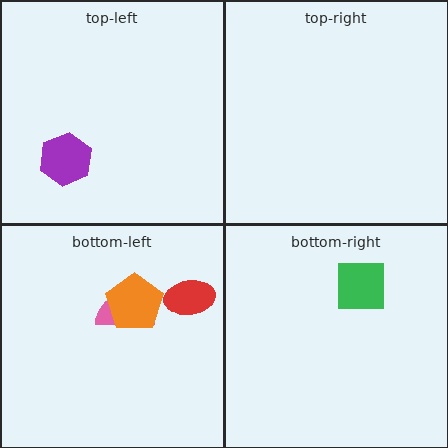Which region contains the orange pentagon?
The bottom-left region.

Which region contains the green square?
The bottom-right region.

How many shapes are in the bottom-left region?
3.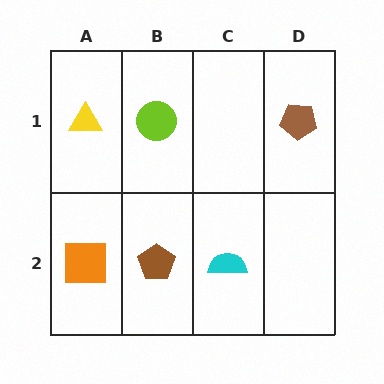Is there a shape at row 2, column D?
No, that cell is empty.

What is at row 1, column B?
A lime circle.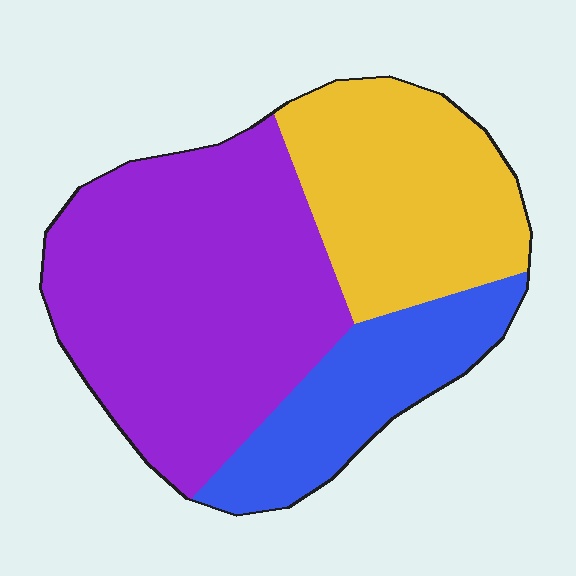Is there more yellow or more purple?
Purple.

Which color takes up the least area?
Blue, at roughly 20%.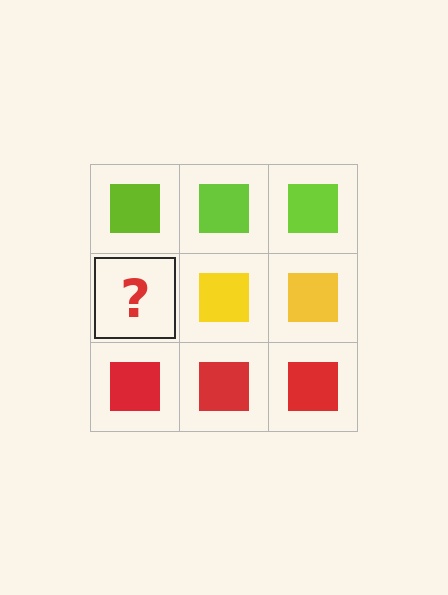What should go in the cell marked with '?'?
The missing cell should contain a yellow square.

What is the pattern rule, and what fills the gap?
The rule is that each row has a consistent color. The gap should be filled with a yellow square.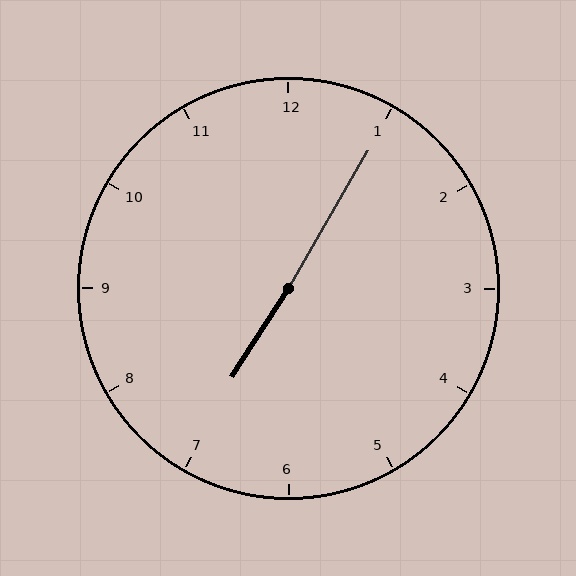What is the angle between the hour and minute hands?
Approximately 178 degrees.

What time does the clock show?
7:05.